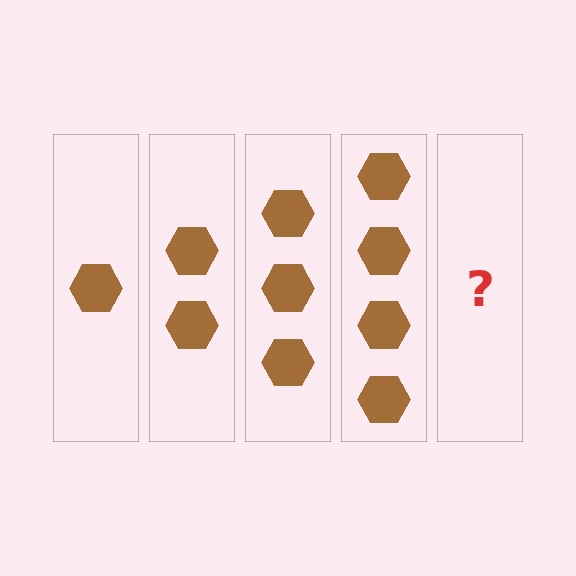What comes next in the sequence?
The next element should be 5 hexagons.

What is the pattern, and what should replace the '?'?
The pattern is that each step adds one more hexagon. The '?' should be 5 hexagons.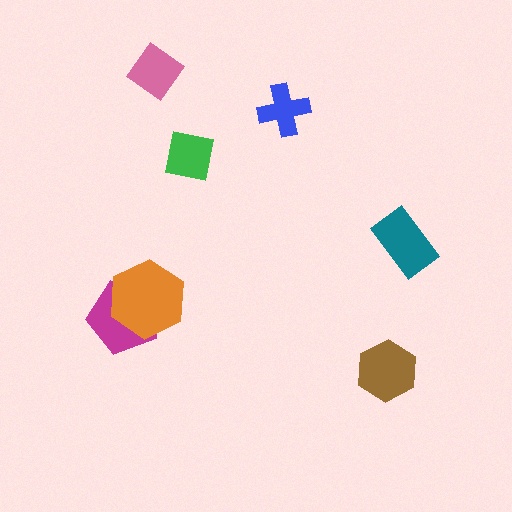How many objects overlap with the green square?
0 objects overlap with the green square.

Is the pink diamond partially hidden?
No, no other shape covers it.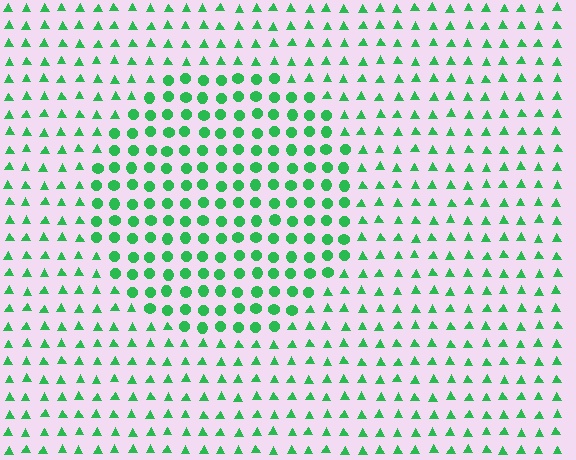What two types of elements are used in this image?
The image uses circles inside the circle region and triangles outside it.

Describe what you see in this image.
The image is filled with small green elements arranged in a uniform grid. A circle-shaped region contains circles, while the surrounding area contains triangles. The boundary is defined purely by the change in element shape.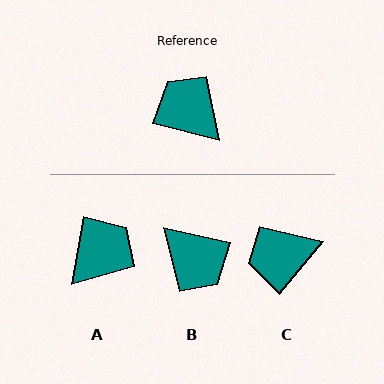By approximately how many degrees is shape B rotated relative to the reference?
Approximately 178 degrees clockwise.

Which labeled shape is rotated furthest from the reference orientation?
B, about 178 degrees away.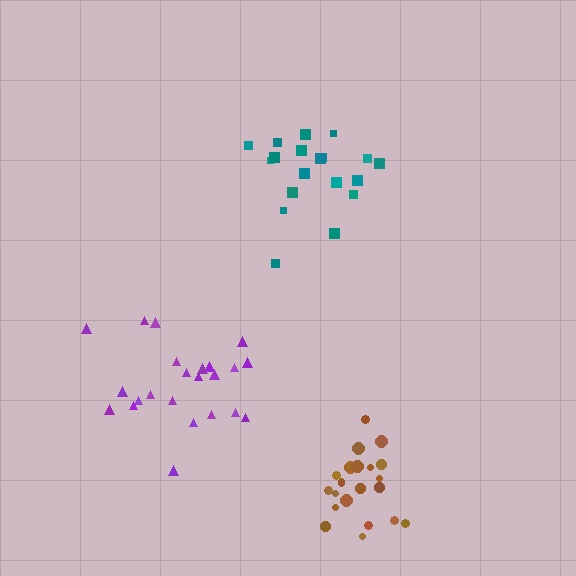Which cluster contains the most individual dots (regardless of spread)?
Purple (23).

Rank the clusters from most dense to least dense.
brown, teal, purple.